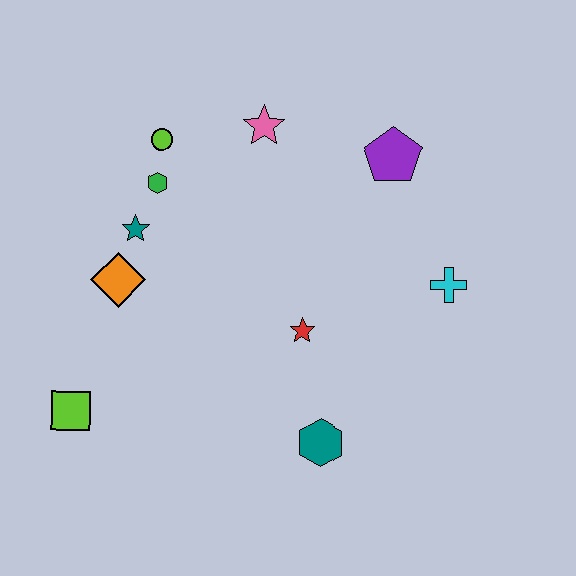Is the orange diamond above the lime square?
Yes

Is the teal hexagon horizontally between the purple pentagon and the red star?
Yes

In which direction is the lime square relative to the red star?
The lime square is to the left of the red star.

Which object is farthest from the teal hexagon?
The lime circle is farthest from the teal hexagon.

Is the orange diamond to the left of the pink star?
Yes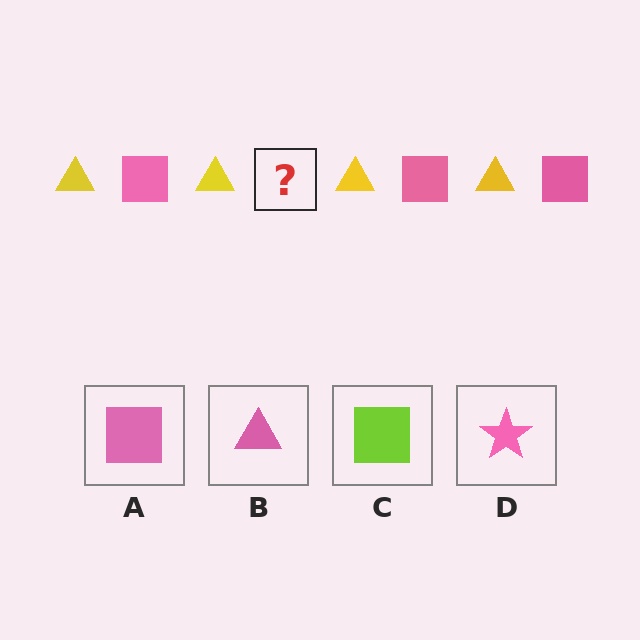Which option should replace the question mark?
Option A.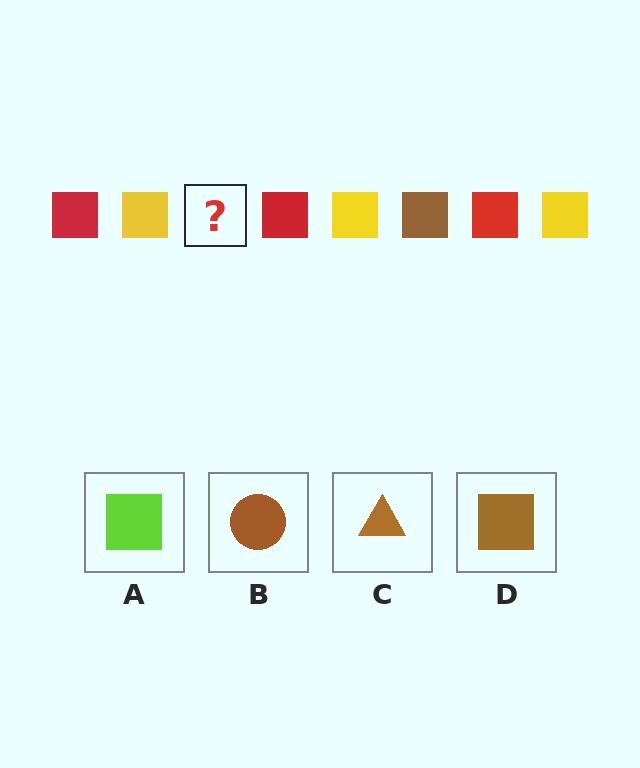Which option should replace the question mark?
Option D.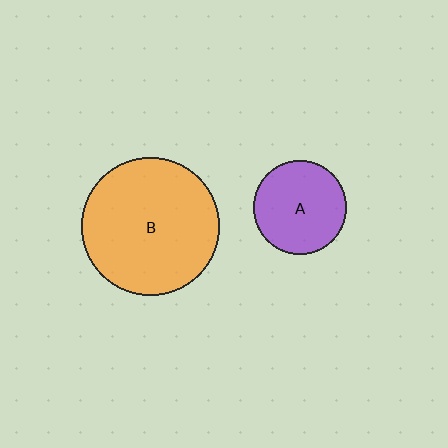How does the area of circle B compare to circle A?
Approximately 2.2 times.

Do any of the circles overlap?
No, none of the circles overlap.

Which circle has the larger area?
Circle B (orange).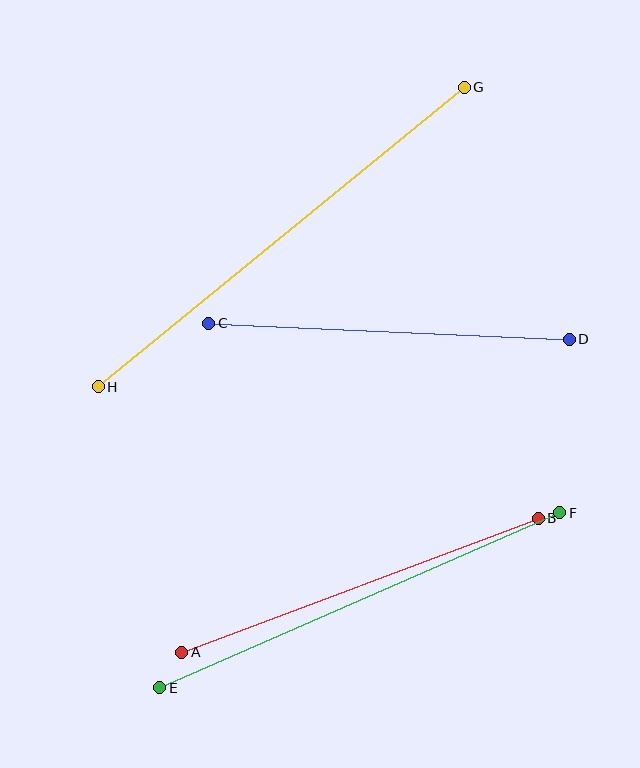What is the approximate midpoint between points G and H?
The midpoint is at approximately (281, 237) pixels.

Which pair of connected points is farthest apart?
Points G and H are farthest apart.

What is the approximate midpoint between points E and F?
The midpoint is at approximately (360, 600) pixels.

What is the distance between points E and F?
The distance is approximately 437 pixels.